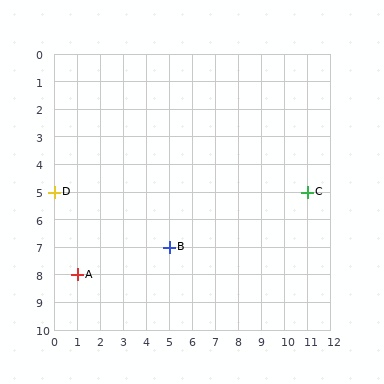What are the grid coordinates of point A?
Point A is at grid coordinates (1, 8).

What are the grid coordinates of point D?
Point D is at grid coordinates (0, 5).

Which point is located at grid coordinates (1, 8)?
Point A is at (1, 8).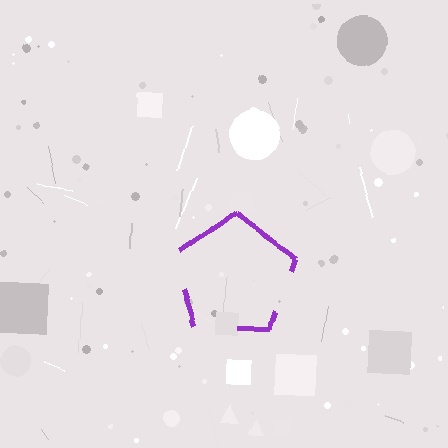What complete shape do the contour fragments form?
The contour fragments form a pentagon.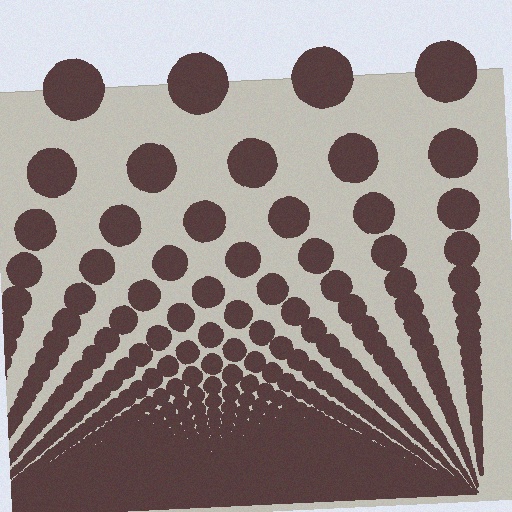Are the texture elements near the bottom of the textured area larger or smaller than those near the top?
Smaller. The gradient is inverted — elements near the bottom are smaller and denser.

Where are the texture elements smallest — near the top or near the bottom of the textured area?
Near the bottom.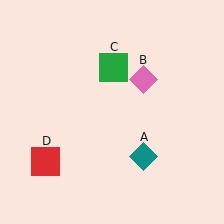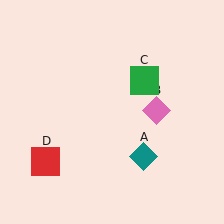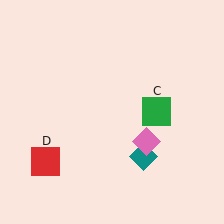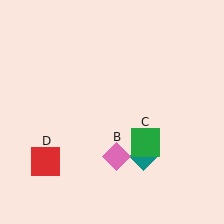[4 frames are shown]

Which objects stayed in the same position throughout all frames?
Teal diamond (object A) and red square (object D) remained stationary.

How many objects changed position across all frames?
2 objects changed position: pink diamond (object B), green square (object C).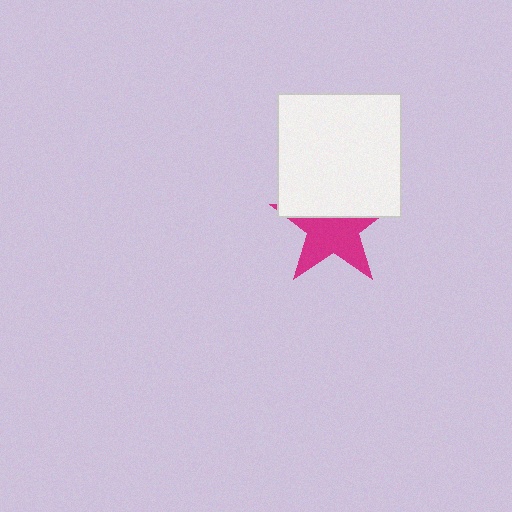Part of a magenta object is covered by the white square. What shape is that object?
It is a star.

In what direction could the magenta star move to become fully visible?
The magenta star could move down. That would shift it out from behind the white square entirely.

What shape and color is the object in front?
The object in front is a white square.